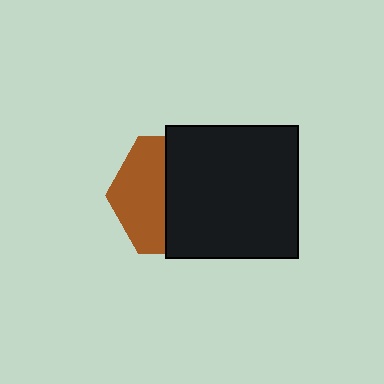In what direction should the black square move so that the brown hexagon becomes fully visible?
The black square should move right. That is the shortest direction to clear the overlap and leave the brown hexagon fully visible.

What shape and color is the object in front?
The object in front is a black square.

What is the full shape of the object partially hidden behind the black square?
The partially hidden object is a brown hexagon.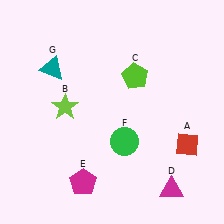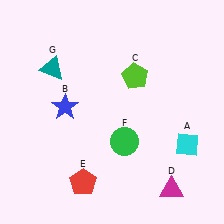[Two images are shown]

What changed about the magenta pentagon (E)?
In Image 1, E is magenta. In Image 2, it changed to red.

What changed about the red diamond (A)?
In Image 1, A is red. In Image 2, it changed to cyan.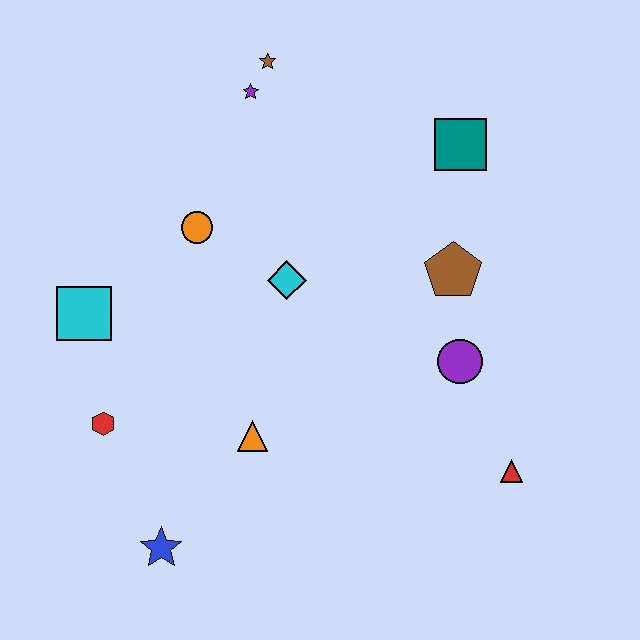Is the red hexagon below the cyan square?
Yes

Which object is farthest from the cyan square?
The red triangle is farthest from the cyan square.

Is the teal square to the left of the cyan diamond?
No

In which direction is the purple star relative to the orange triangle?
The purple star is above the orange triangle.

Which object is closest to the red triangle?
The purple circle is closest to the red triangle.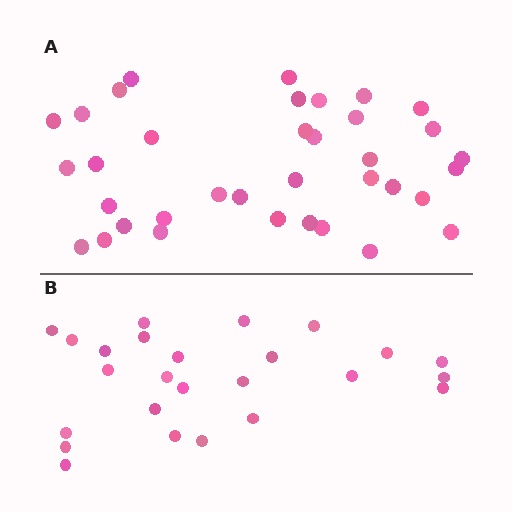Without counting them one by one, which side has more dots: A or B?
Region A (the top region) has more dots.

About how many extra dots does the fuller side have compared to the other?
Region A has roughly 12 or so more dots than region B.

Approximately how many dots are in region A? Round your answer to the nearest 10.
About 40 dots. (The exact count is 36, which rounds to 40.)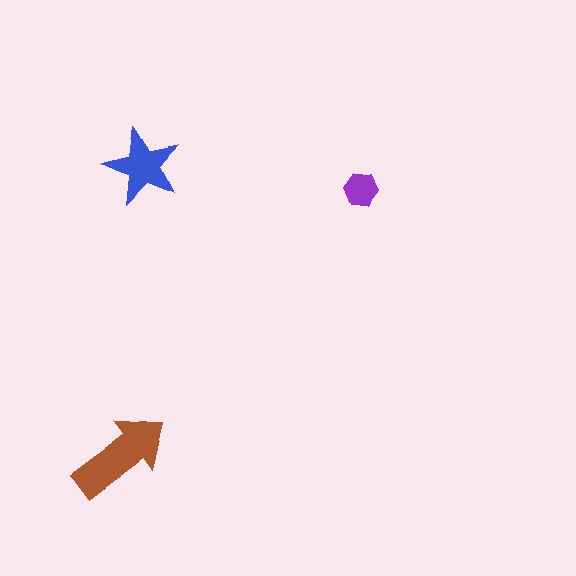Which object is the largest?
The brown arrow.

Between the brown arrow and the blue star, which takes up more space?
The brown arrow.